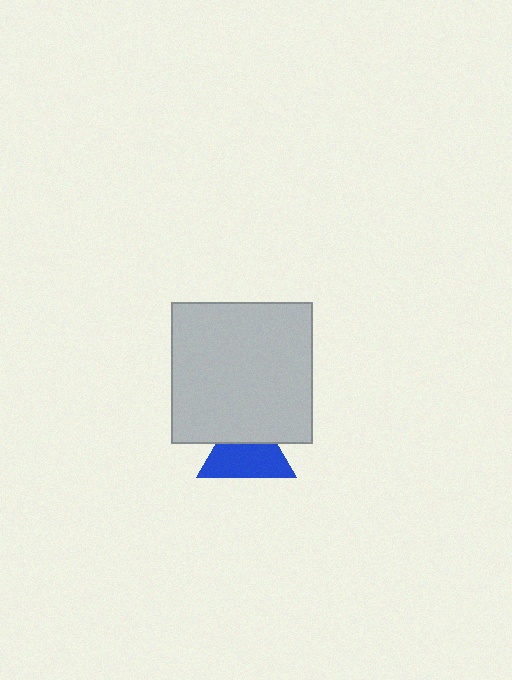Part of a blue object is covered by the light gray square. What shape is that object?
It is a triangle.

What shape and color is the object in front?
The object in front is a light gray square.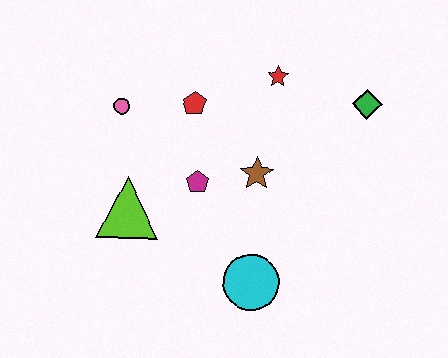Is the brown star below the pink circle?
Yes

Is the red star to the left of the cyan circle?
No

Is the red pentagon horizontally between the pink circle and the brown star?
Yes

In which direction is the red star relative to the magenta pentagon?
The red star is above the magenta pentagon.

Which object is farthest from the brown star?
The pink circle is farthest from the brown star.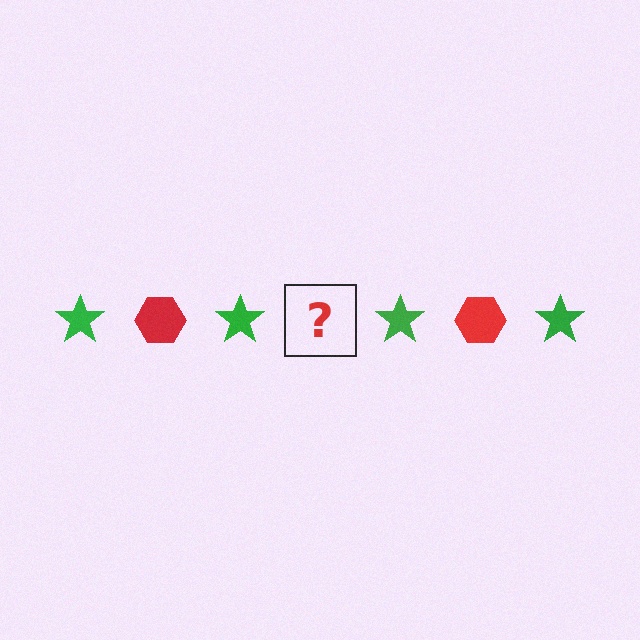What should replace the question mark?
The question mark should be replaced with a red hexagon.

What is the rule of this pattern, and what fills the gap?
The rule is that the pattern alternates between green star and red hexagon. The gap should be filled with a red hexagon.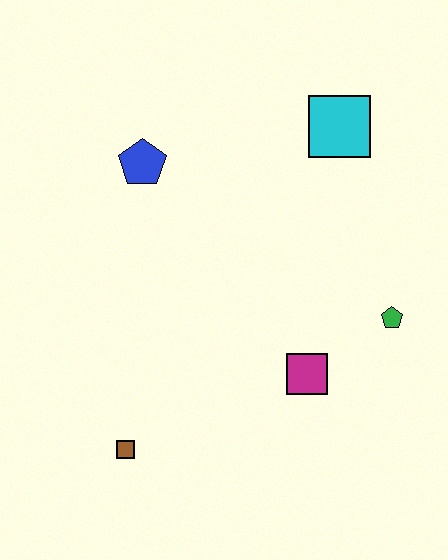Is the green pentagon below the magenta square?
No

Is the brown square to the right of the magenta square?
No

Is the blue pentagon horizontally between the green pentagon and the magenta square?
No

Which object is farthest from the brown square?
The cyan square is farthest from the brown square.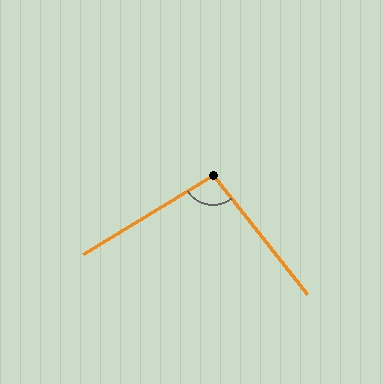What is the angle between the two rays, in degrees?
Approximately 97 degrees.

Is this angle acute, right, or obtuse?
It is obtuse.